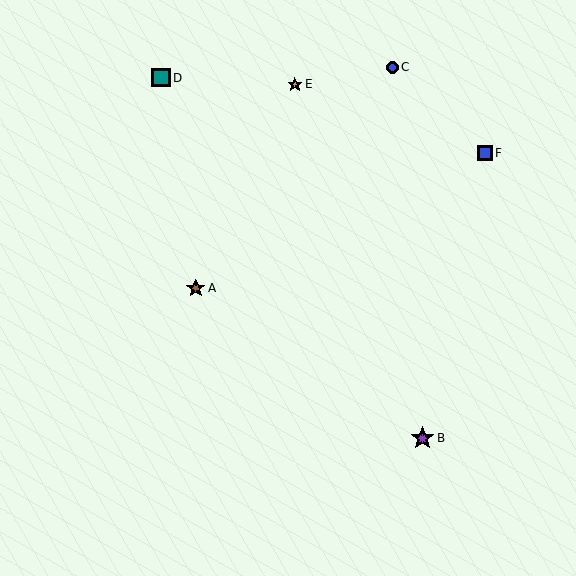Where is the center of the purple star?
The center of the purple star is at (422, 438).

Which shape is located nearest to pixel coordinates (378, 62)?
The blue circle (labeled C) at (392, 67) is nearest to that location.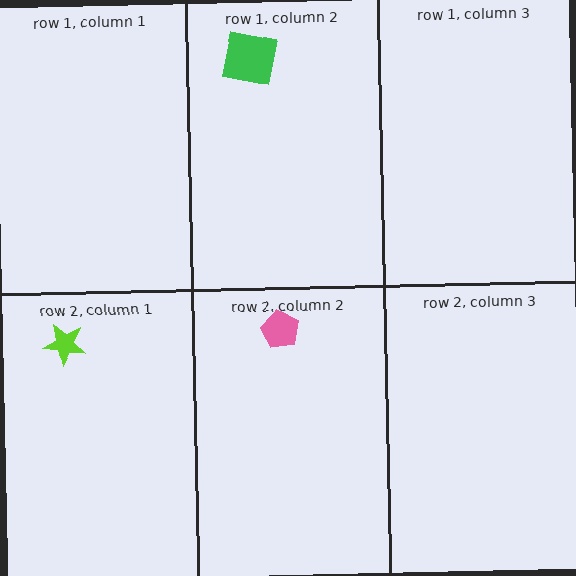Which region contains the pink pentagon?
The row 2, column 2 region.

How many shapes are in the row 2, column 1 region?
1.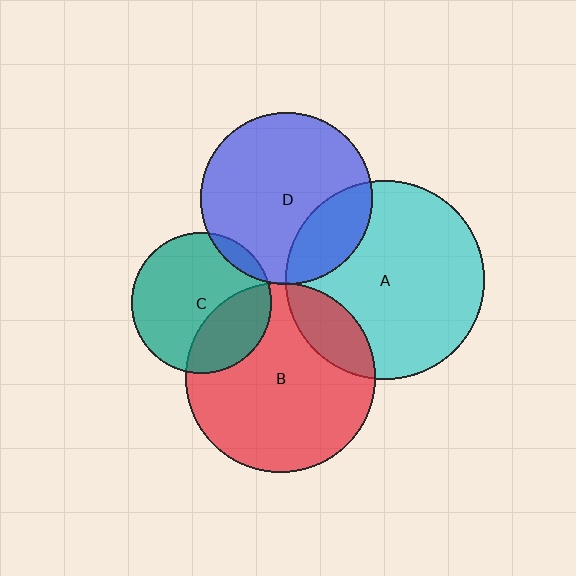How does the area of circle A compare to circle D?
Approximately 1.3 times.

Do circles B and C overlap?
Yes.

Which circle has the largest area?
Circle A (cyan).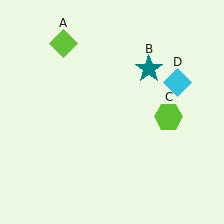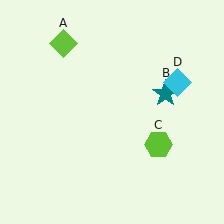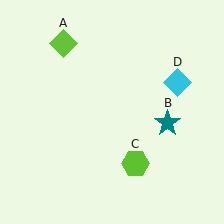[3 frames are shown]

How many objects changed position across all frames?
2 objects changed position: teal star (object B), lime hexagon (object C).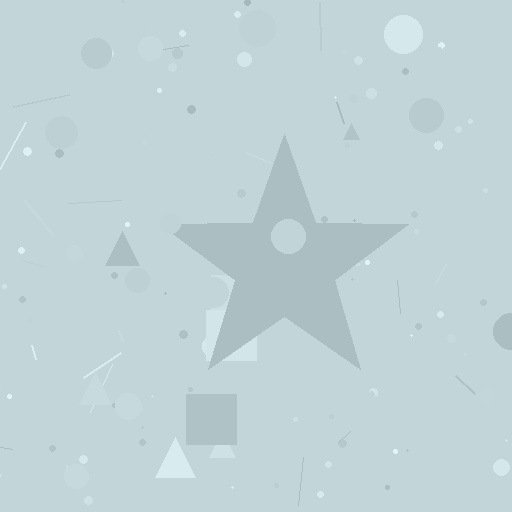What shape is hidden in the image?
A star is hidden in the image.